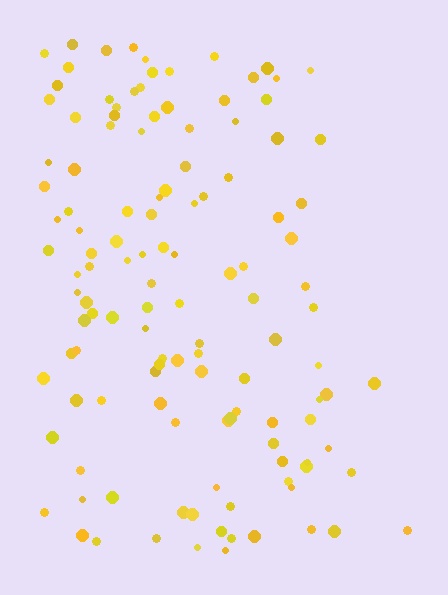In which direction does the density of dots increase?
From right to left, with the left side densest.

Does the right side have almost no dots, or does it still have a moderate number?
Still a moderate number, just noticeably fewer than the left.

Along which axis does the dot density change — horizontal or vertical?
Horizontal.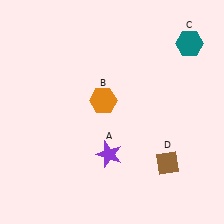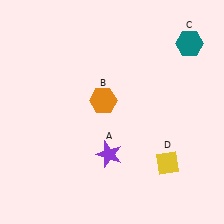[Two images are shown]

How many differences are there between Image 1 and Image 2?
There is 1 difference between the two images.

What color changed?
The diamond (D) changed from brown in Image 1 to yellow in Image 2.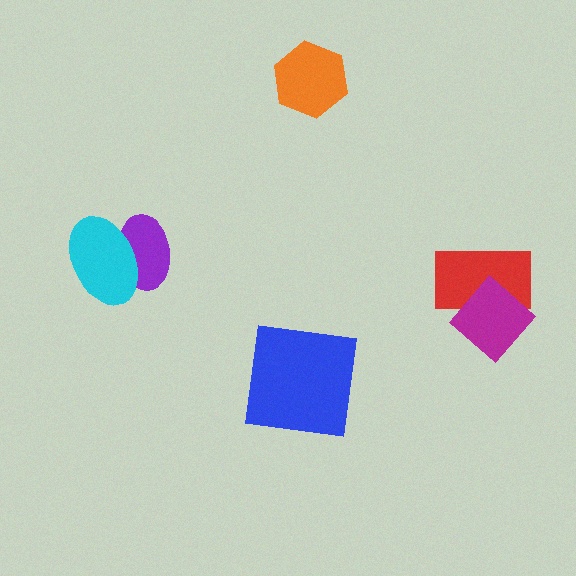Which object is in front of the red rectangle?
The magenta diamond is in front of the red rectangle.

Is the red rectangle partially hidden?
Yes, it is partially covered by another shape.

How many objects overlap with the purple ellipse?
1 object overlaps with the purple ellipse.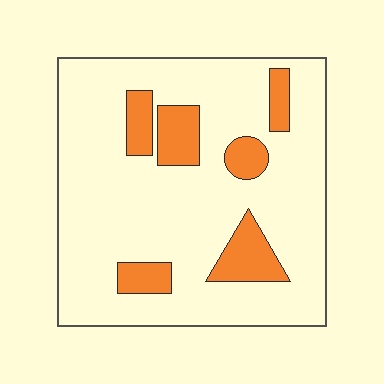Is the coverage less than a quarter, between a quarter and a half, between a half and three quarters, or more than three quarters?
Less than a quarter.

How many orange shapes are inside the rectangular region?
6.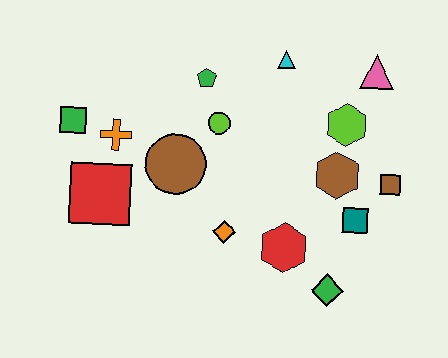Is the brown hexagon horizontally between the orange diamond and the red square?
No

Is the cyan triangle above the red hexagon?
Yes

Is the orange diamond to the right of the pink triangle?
No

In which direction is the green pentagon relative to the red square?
The green pentagon is above the red square.